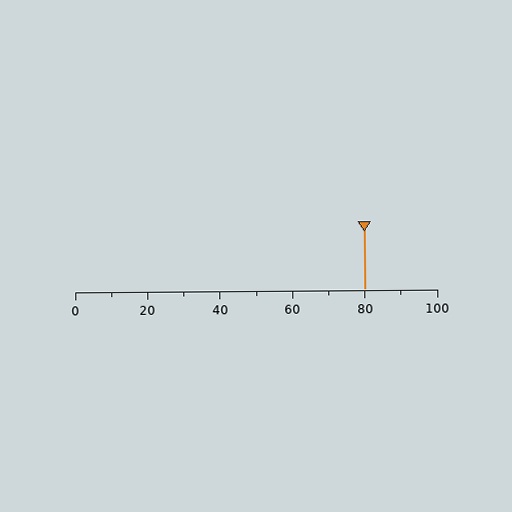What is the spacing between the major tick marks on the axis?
The major ticks are spaced 20 apart.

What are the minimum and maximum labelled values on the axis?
The axis runs from 0 to 100.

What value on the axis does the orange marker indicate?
The marker indicates approximately 80.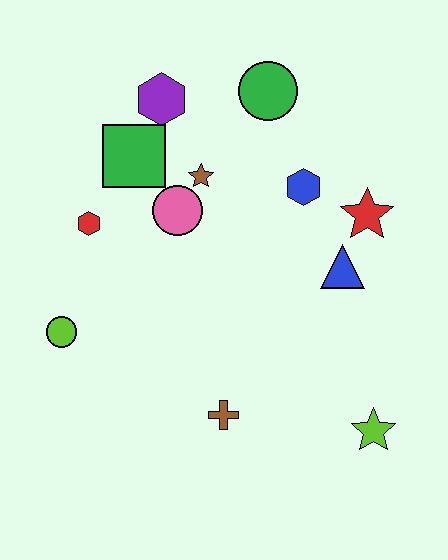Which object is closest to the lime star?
The brown cross is closest to the lime star.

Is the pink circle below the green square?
Yes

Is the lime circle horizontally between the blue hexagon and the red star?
No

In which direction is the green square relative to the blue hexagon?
The green square is to the left of the blue hexagon.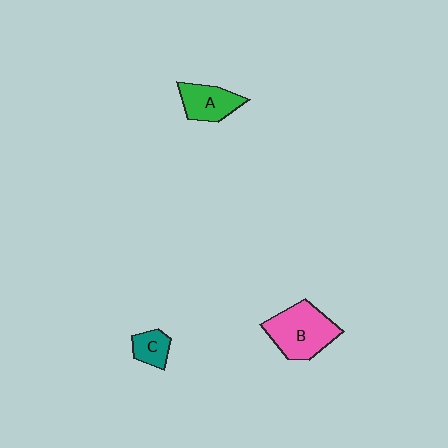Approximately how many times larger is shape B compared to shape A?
Approximately 1.6 times.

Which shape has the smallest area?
Shape C (teal).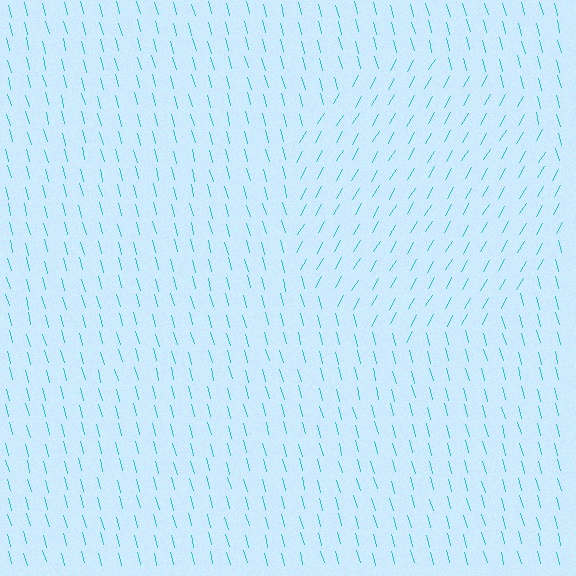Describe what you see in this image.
The image is filled with small cyan line segments. A circle region in the image has lines oriented differently from the surrounding lines, creating a visible texture boundary.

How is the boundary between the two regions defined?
The boundary is defined purely by a change in line orientation (approximately 45 degrees difference). All lines are the same color and thickness.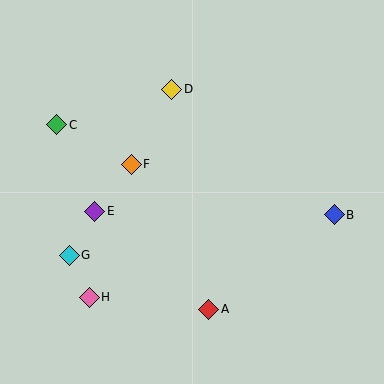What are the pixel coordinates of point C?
Point C is at (57, 125).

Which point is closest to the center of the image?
Point F at (131, 164) is closest to the center.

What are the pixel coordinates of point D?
Point D is at (172, 89).